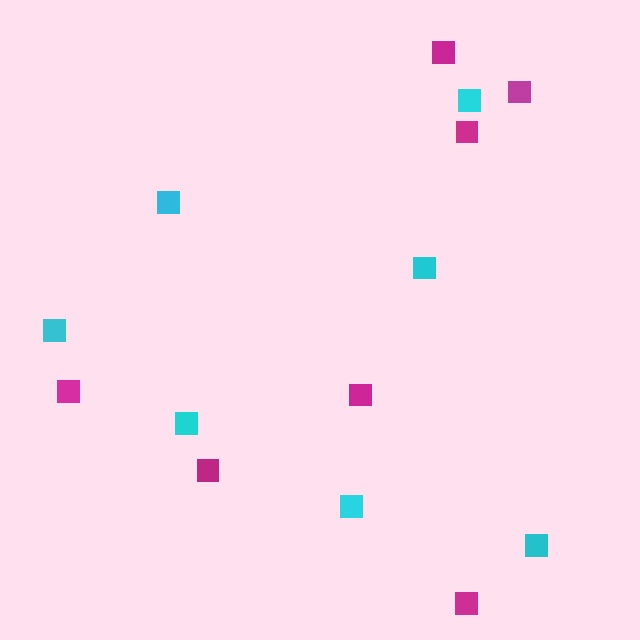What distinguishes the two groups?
There are 2 groups: one group of cyan squares (7) and one group of magenta squares (7).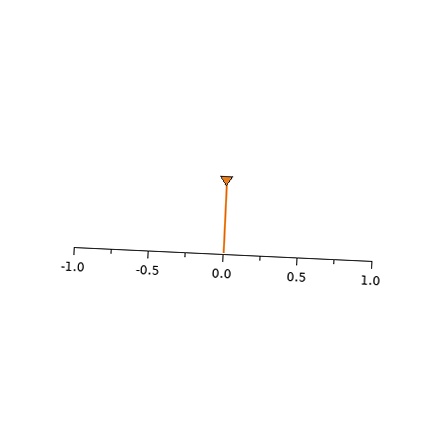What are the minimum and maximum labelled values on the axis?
The axis runs from -1.0 to 1.0.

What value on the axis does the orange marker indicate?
The marker indicates approximately 0.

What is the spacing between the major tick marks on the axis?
The major ticks are spaced 0.5 apart.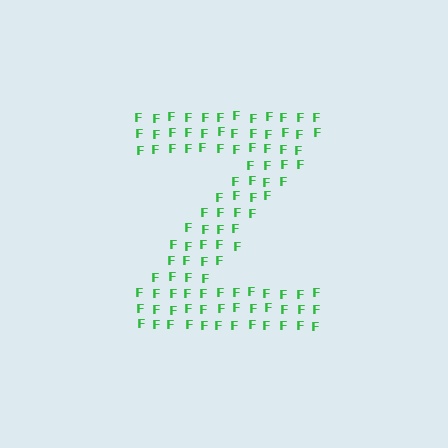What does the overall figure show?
The overall figure shows the letter Z.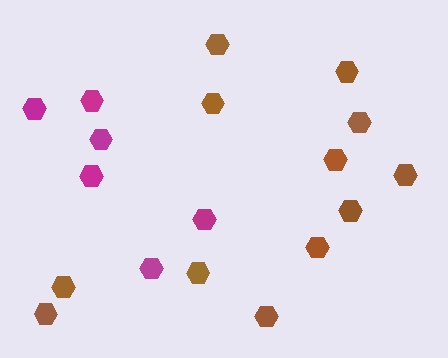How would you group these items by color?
There are 2 groups: one group of brown hexagons (12) and one group of magenta hexagons (6).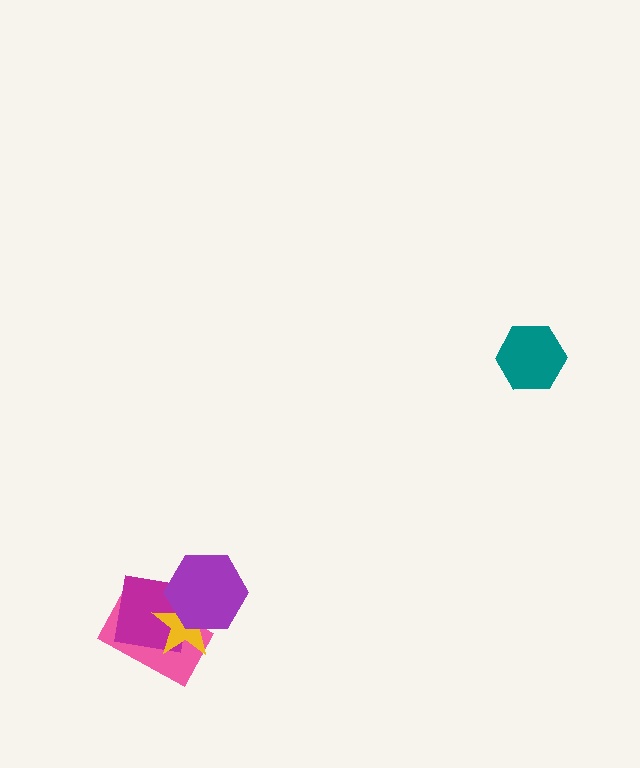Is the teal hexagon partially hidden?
No, no other shape covers it.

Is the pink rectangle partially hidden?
Yes, it is partially covered by another shape.